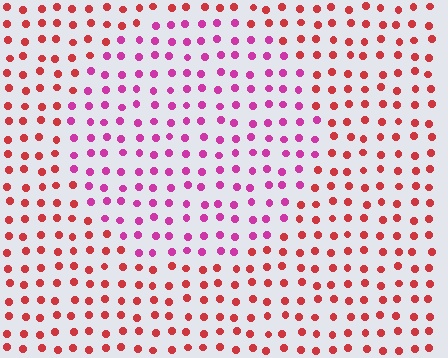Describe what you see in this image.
The image is filled with small red elements in a uniform arrangement. A circle-shaped region is visible where the elements are tinted to a slightly different hue, forming a subtle color boundary.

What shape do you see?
I see a circle.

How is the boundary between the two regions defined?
The boundary is defined purely by a slight shift in hue (about 41 degrees). Spacing, size, and orientation are identical on both sides.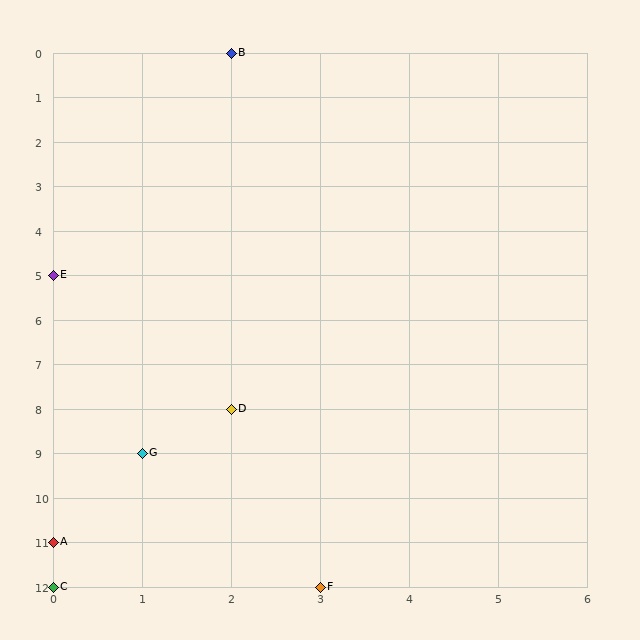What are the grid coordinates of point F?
Point F is at grid coordinates (3, 12).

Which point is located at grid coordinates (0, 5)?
Point E is at (0, 5).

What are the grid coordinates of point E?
Point E is at grid coordinates (0, 5).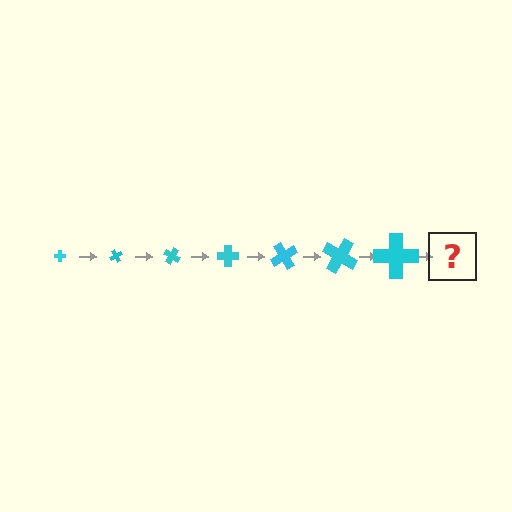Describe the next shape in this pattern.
It should be a cross, larger than the previous one and rotated 420 degrees from the start.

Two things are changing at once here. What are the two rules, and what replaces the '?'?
The two rules are that the cross grows larger each step and it rotates 60 degrees each step. The '?' should be a cross, larger than the previous one and rotated 420 degrees from the start.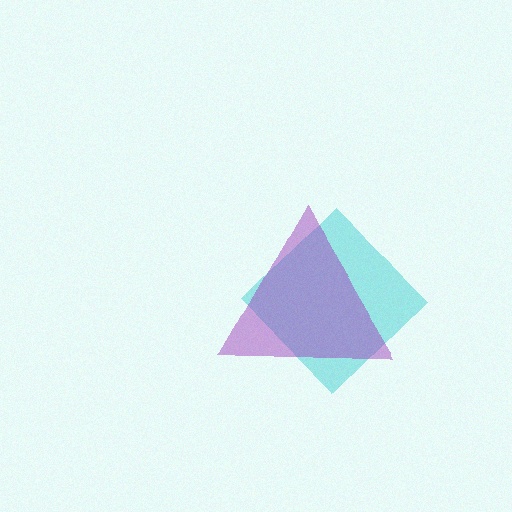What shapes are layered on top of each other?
The layered shapes are: a cyan diamond, a purple triangle.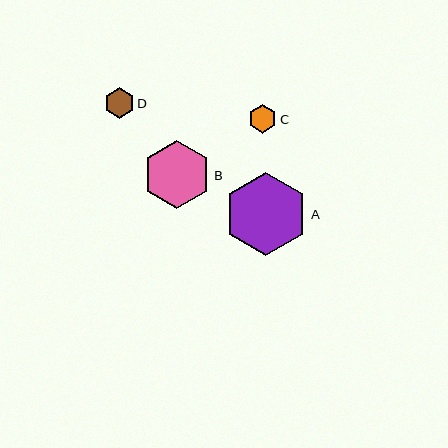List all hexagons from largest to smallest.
From largest to smallest: A, B, D, C.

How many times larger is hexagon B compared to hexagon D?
Hexagon B is approximately 2.3 times the size of hexagon D.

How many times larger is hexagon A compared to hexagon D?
Hexagon A is approximately 2.8 times the size of hexagon D.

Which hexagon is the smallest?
Hexagon C is the smallest with a size of approximately 28 pixels.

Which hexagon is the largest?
Hexagon A is the largest with a size of approximately 84 pixels.